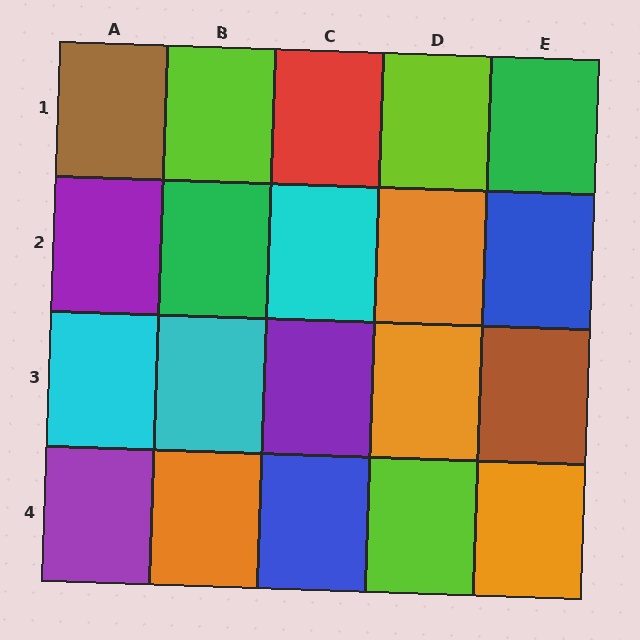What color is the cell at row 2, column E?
Blue.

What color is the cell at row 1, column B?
Lime.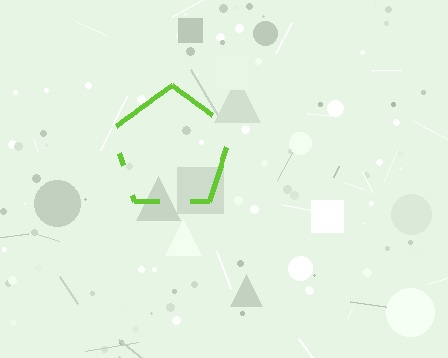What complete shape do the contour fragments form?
The contour fragments form a pentagon.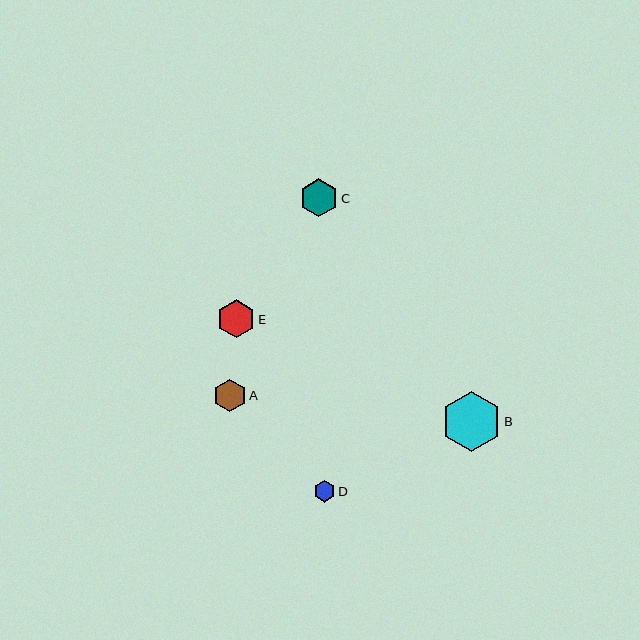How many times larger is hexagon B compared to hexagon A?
Hexagon B is approximately 1.8 times the size of hexagon A.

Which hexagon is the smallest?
Hexagon D is the smallest with a size of approximately 22 pixels.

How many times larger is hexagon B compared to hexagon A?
Hexagon B is approximately 1.8 times the size of hexagon A.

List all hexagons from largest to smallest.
From largest to smallest: B, C, E, A, D.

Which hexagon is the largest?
Hexagon B is the largest with a size of approximately 60 pixels.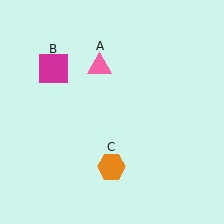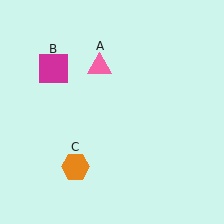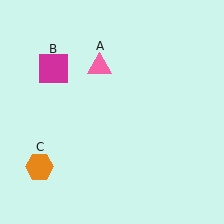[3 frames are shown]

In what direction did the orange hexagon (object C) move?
The orange hexagon (object C) moved left.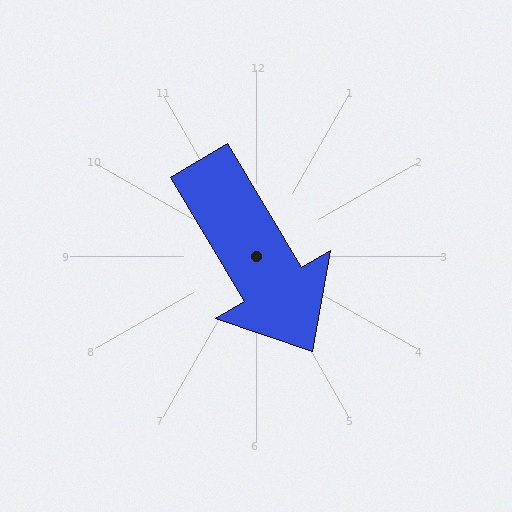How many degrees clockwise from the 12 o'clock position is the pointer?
Approximately 149 degrees.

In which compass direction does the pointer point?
Southeast.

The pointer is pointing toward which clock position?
Roughly 5 o'clock.